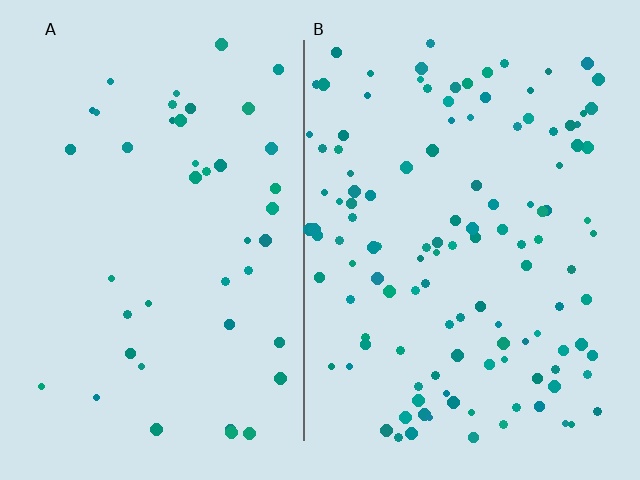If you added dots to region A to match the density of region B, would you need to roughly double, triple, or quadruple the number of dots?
Approximately triple.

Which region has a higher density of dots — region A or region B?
B (the right).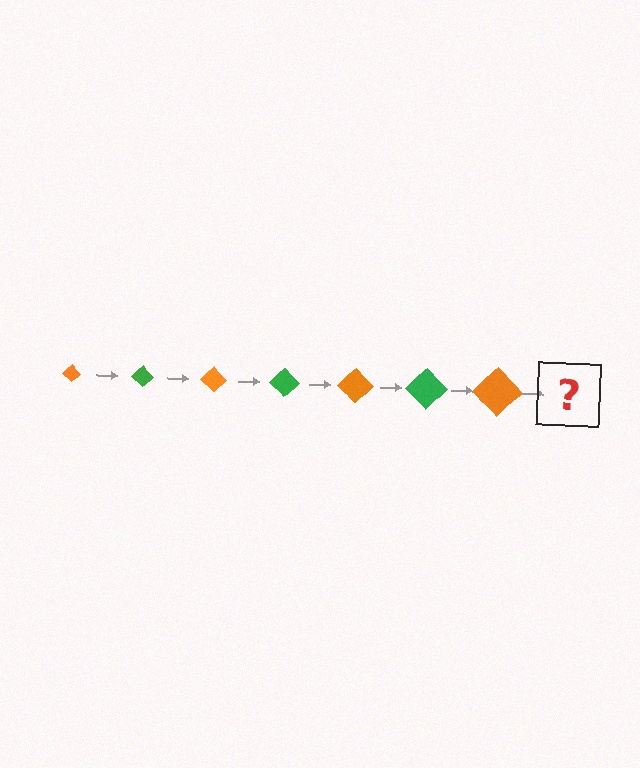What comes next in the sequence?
The next element should be a green diamond, larger than the previous one.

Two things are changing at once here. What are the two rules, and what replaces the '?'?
The two rules are that the diamond grows larger each step and the color cycles through orange and green. The '?' should be a green diamond, larger than the previous one.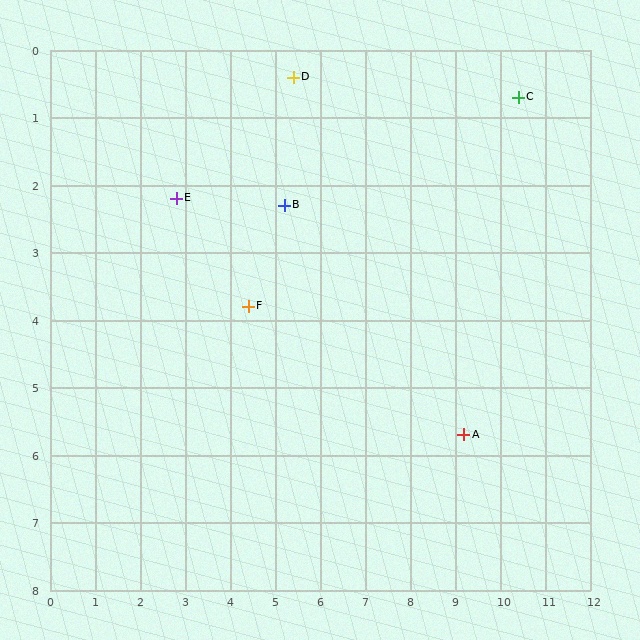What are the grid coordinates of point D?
Point D is at approximately (5.4, 0.4).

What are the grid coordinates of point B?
Point B is at approximately (5.2, 2.3).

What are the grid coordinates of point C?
Point C is at approximately (10.4, 0.7).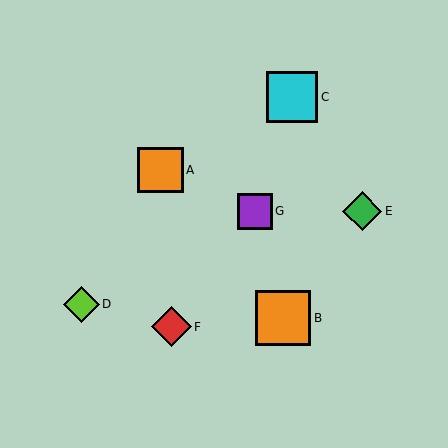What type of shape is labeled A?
Shape A is an orange square.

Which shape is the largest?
The orange square (labeled B) is the largest.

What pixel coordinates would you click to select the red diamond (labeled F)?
Click at (171, 327) to select the red diamond F.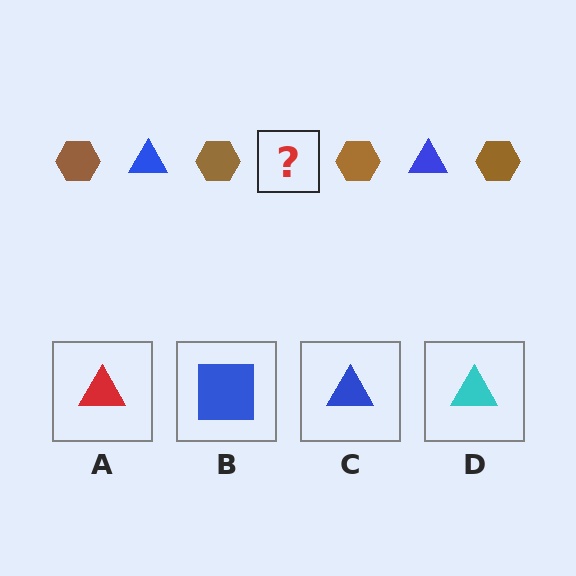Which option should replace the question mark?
Option C.